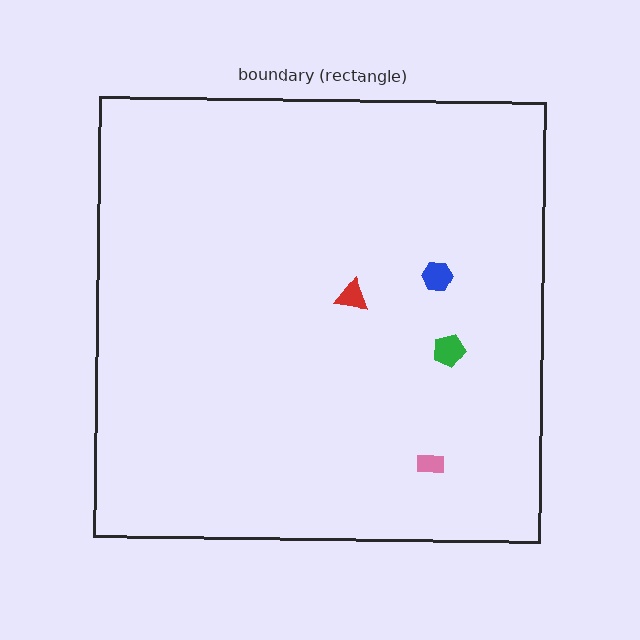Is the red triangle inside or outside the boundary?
Inside.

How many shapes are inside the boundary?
4 inside, 0 outside.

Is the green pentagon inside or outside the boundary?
Inside.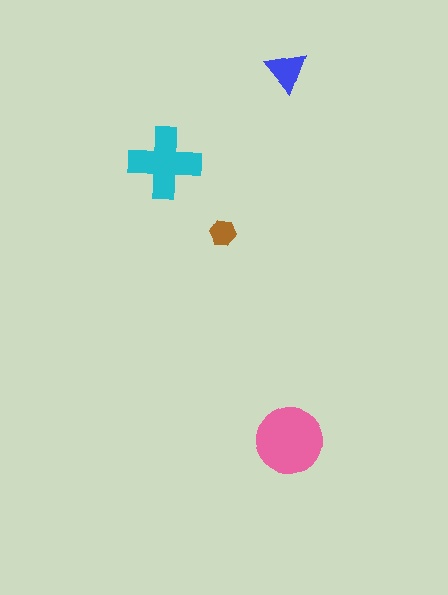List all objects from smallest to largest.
The brown hexagon, the blue triangle, the cyan cross, the pink circle.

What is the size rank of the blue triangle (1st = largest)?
3rd.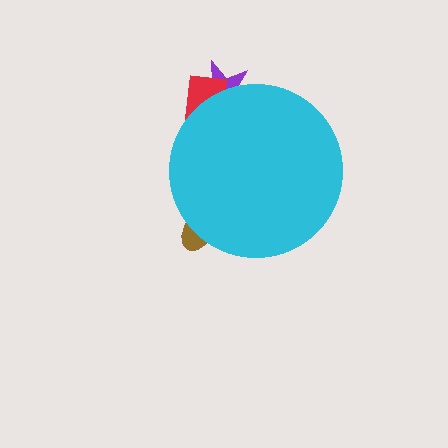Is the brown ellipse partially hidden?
Yes, the brown ellipse is partially hidden behind the cyan circle.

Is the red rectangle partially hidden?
Yes, the red rectangle is partially hidden behind the cyan circle.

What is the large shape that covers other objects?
A cyan circle.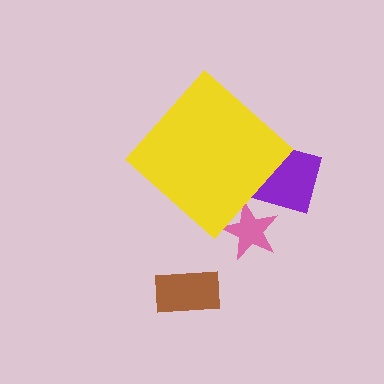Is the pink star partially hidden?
Yes, the pink star is partially hidden behind the yellow diamond.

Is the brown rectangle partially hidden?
No, the brown rectangle is fully visible.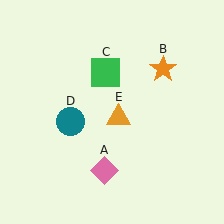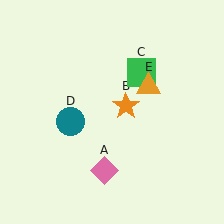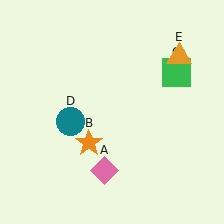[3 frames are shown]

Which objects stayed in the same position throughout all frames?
Pink diamond (object A) and teal circle (object D) remained stationary.